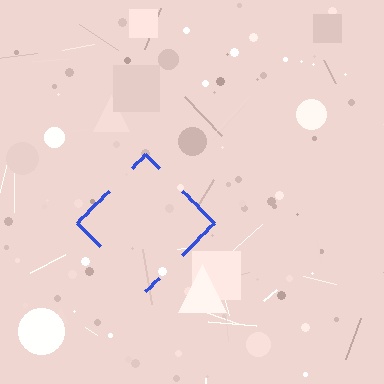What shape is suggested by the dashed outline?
The dashed outline suggests a diamond.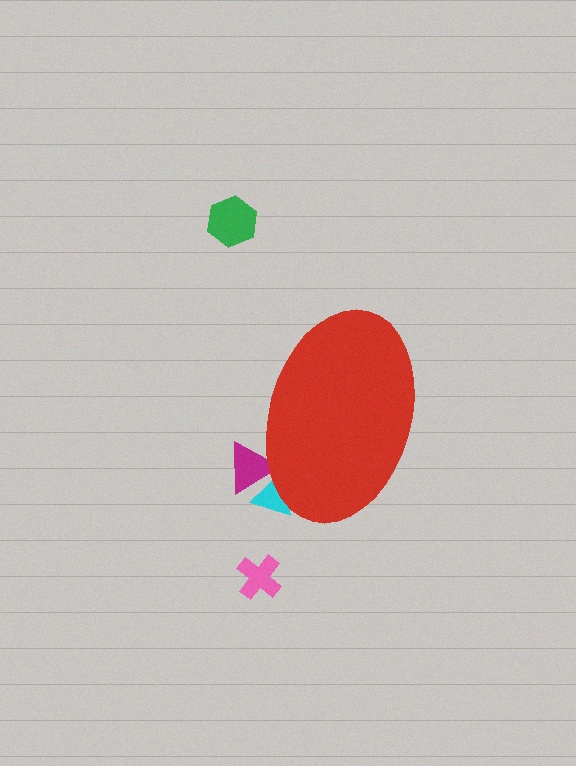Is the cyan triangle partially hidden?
Yes, the cyan triangle is partially hidden behind the red ellipse.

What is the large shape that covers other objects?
A red ellipse.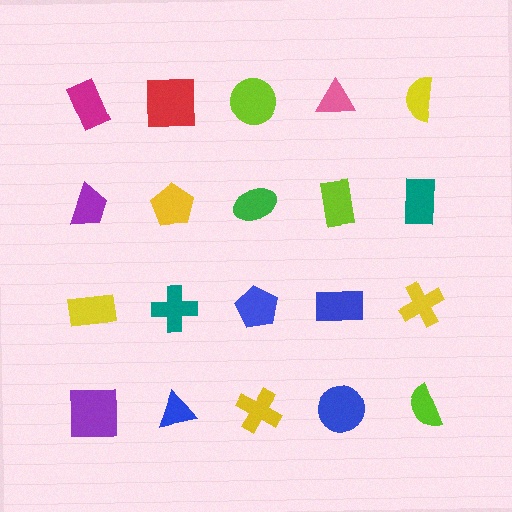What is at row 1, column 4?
A pink triangle.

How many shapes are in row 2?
5 shapes.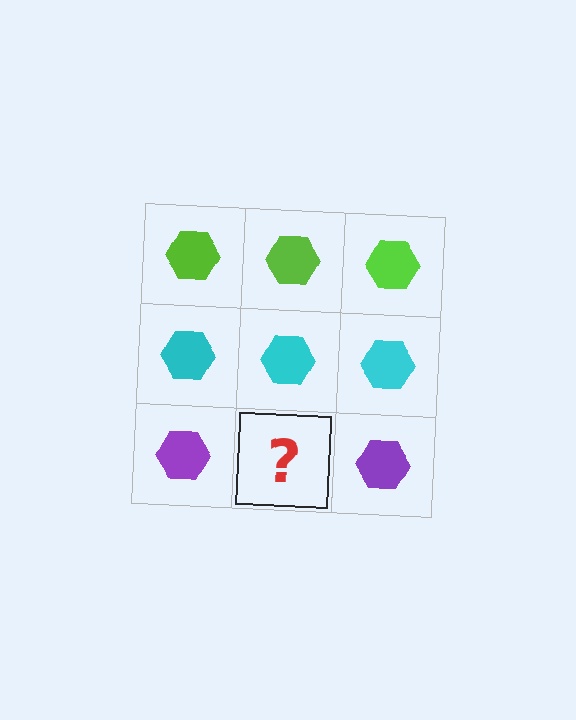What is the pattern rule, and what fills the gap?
The rule is that each row has a consistent color. The gap should be filled with a purple hexagon.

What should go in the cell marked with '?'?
The missing cell should contain a purple hexagon.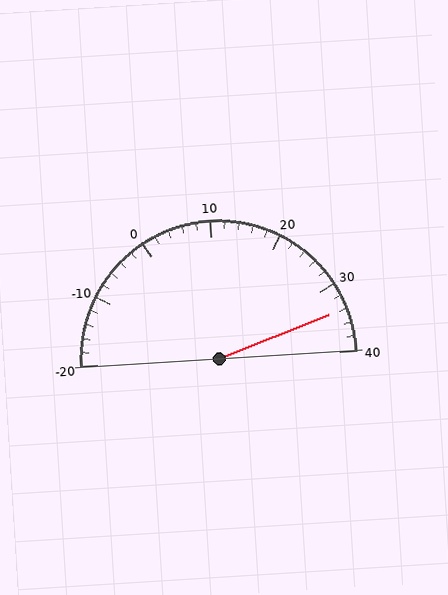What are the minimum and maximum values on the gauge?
The gauge ranges from -20 to 40.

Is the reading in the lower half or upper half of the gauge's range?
The reading is in the upper half of the range (-20 to 40).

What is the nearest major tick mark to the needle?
The nearest major tick mark is 30.